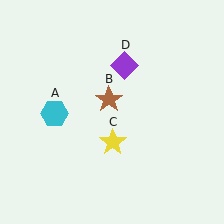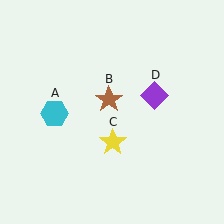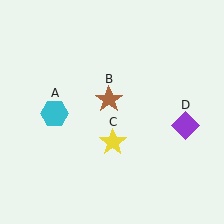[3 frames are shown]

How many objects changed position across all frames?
1 object changed position: purple diamond (object D).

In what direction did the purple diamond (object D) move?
The purple diamond (object D) moved down and to the right.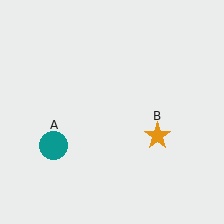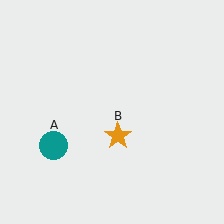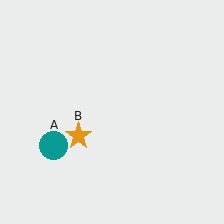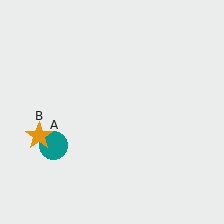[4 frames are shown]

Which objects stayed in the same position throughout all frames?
Teal circle (object A) remained stationary.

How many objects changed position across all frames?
1 object changed position: orange star (object B).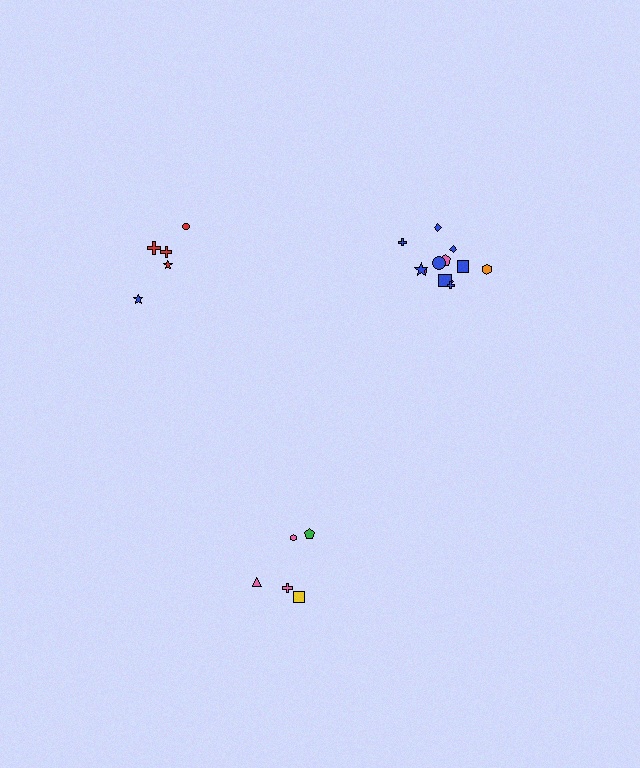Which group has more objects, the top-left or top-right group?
The top-right group.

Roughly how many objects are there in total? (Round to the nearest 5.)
Roughly 20 objects in total.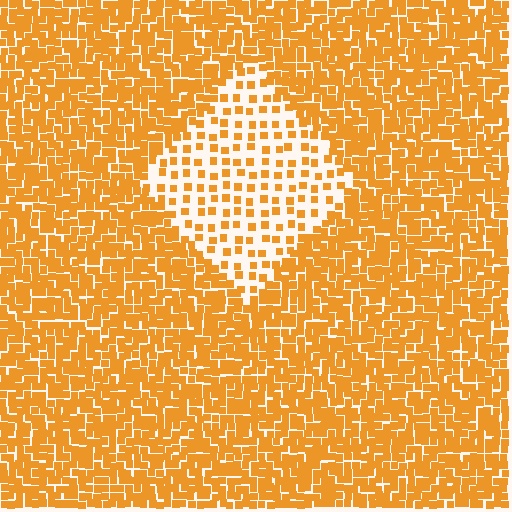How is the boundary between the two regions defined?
The boundary is defined by a change in element density (approximately 2.7x ratio). All elements are the same color, size, and shape.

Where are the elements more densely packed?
The elements are more densely packed outside the diamond boundary.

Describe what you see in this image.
The image contains small orange elements arranged at two different densities. A diamond-shaped region is visible where the elements are less densely packed than the surrounding area.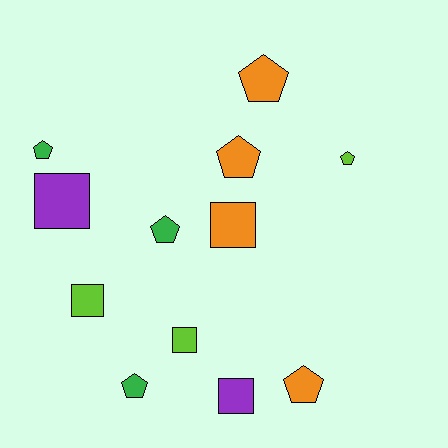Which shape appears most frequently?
Pentagon, with 7 objects.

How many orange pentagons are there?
There are 3 orange pentagons.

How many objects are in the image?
There are 12 objects.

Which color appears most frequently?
Orange, with 4 objects.